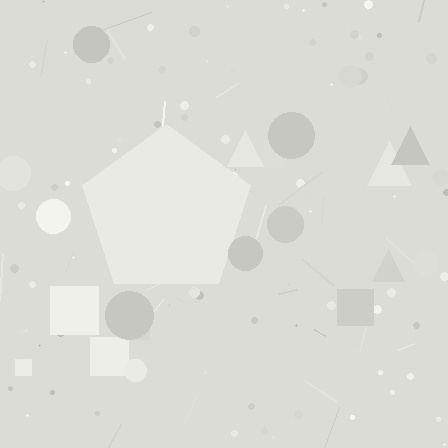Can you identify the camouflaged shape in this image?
The camouflaged shape is a pentagon.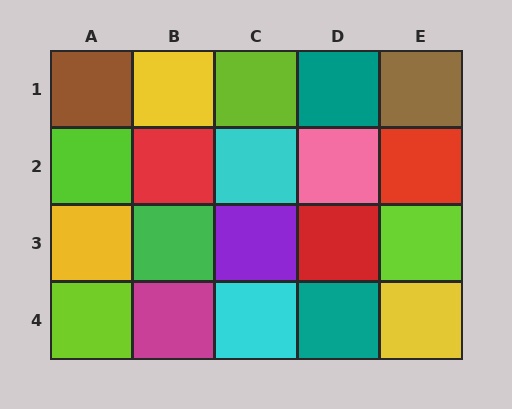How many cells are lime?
4 cells are lime.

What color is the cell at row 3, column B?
Green.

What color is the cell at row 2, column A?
Lime.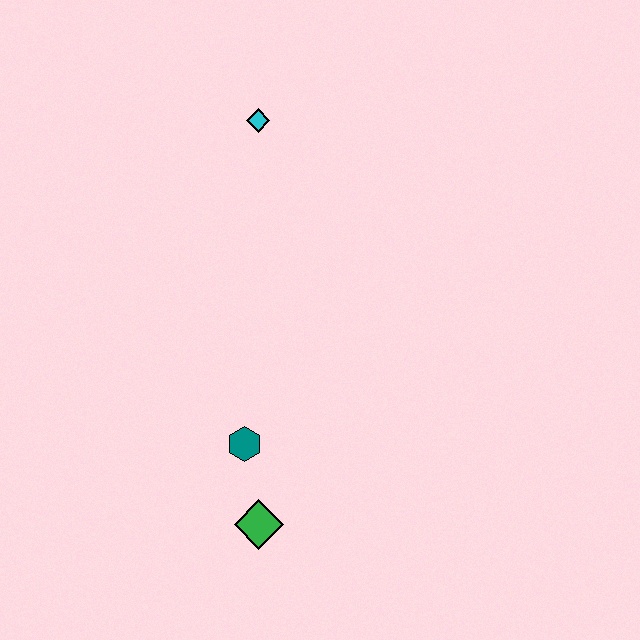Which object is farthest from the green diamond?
The cyan diamond is farthest from the green diamond.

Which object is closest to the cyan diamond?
The teal hexagon is closest to the cyan diamond.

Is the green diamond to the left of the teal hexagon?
No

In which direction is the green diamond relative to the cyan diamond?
The green diamond is below the cyan diamond.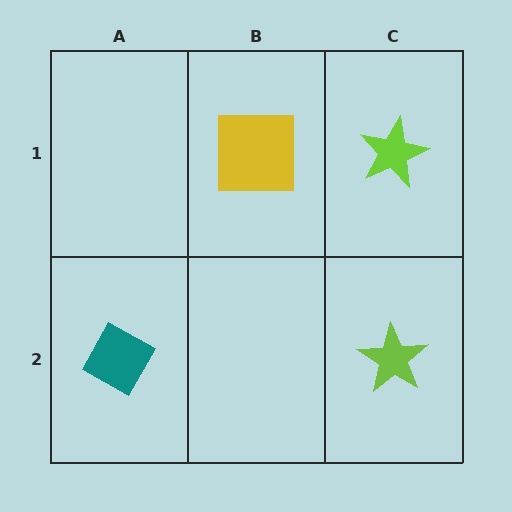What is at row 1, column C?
A lime star.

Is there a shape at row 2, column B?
No, that cell is empty.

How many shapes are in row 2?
2 shapes.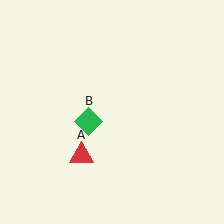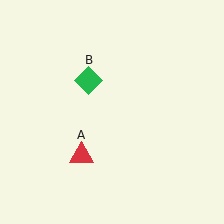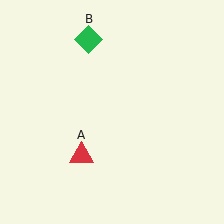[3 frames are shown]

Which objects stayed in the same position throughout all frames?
Red triangle (object A) remained stationary.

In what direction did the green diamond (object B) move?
The green diamond (object B) moved up.